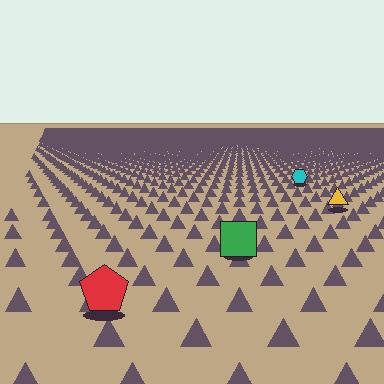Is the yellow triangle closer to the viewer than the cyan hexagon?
Yes. The yellow triangle is closer — you can tell from the texture gradient: the ground texture is coarser near it.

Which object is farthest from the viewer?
The cyan hexagon is farthest from the viewer. It appears smaller and the ground texture around it is denser.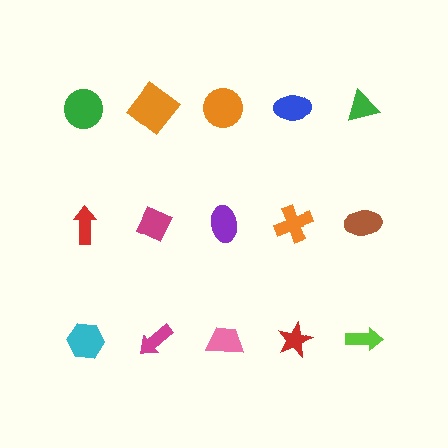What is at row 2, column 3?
A purple ellipse.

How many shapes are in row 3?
5 shapes.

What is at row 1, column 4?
A blue ellipse.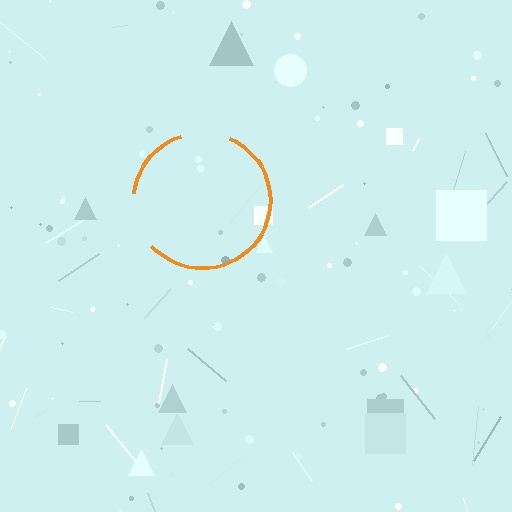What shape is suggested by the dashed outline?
The dashed outline suggests a circle.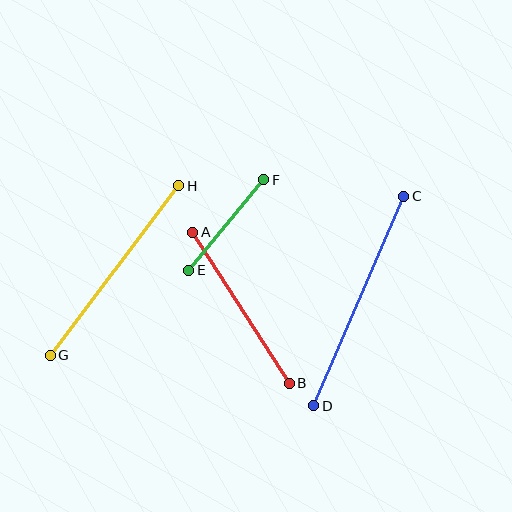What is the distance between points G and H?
The distance is approximately 213 pixels.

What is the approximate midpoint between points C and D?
The midpoint is at approximately (359, 301) pixels.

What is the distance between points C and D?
The distance is approximately 228 pixels.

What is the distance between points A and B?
The distance is approximately 179 pixels.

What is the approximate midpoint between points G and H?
The midpoint is at approximately (114, 270) pixels.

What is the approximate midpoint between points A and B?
The midpoint is at approximately (241, 308) pixels.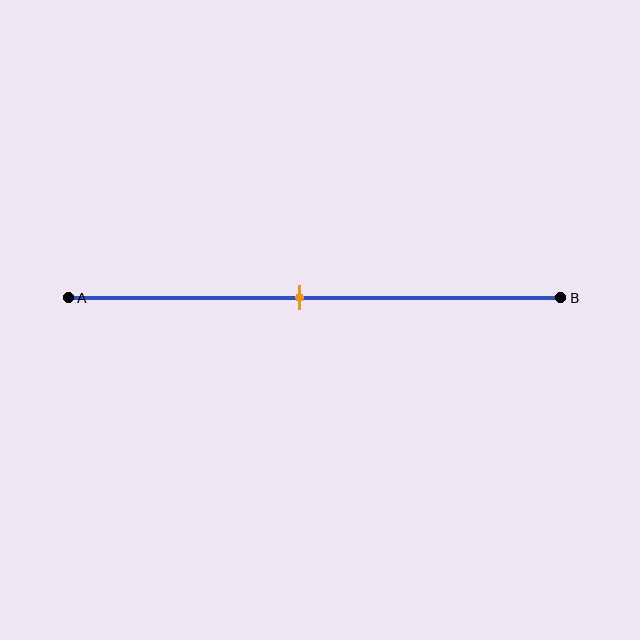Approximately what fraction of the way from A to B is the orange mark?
The orange mark is approximately 45% of the way from A to B.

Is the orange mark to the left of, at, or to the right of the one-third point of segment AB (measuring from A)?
The orange mark is to the right of the one-third point of segment AB.